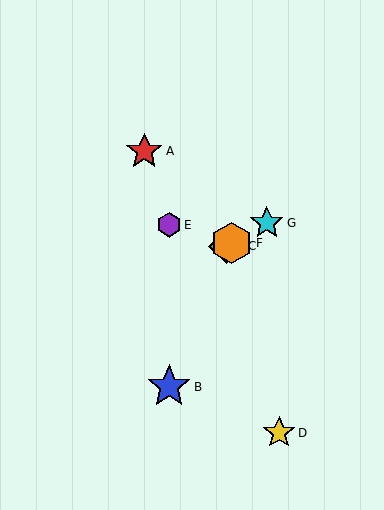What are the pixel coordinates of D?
Object D is at (279, 433).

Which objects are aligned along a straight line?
Objects C, F, G are aligned along a straight line.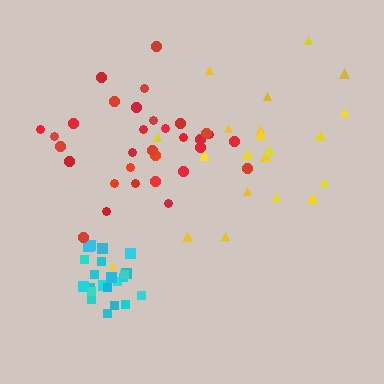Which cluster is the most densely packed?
Cyan.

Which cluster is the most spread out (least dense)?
Yellow.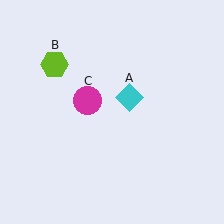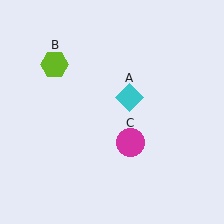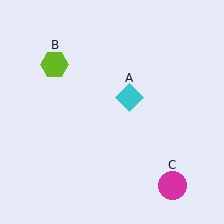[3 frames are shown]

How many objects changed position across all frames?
1 object changed position: magenta circle (object C).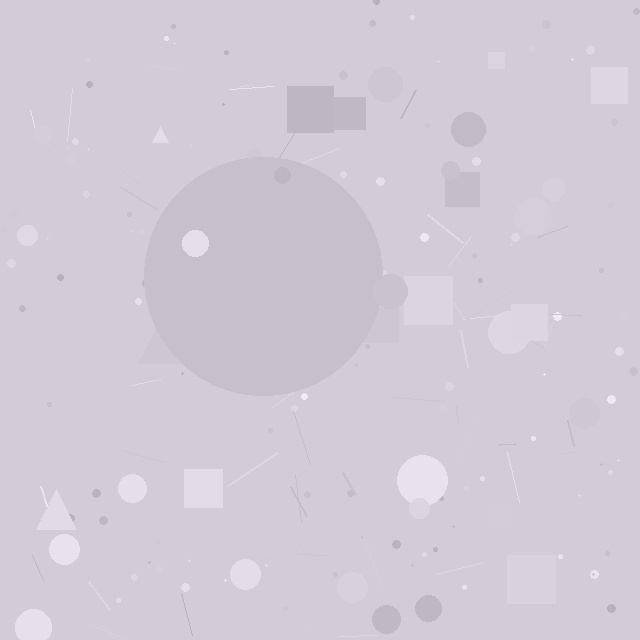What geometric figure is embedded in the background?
A circle is embedded in the background.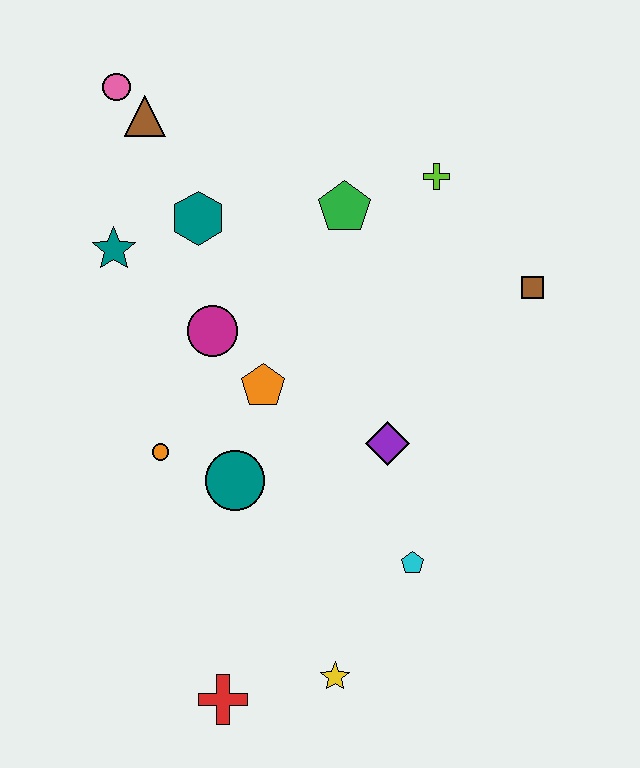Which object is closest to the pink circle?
The brown triangle is closest to the pink circle.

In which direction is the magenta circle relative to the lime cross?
The magenta circle is to the left of the lime cross.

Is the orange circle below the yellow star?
No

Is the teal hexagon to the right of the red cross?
No